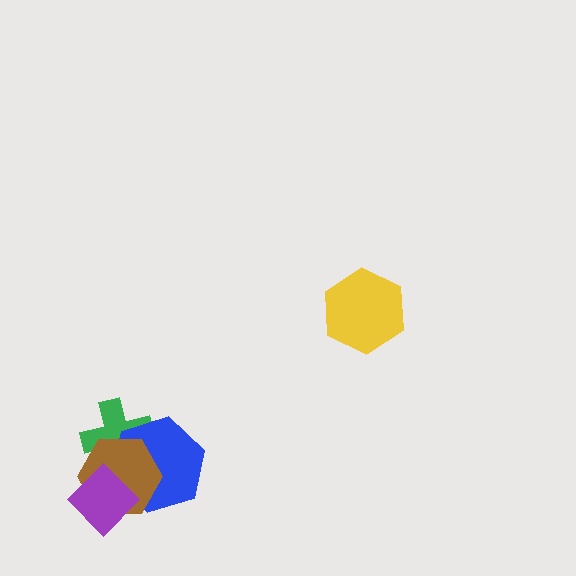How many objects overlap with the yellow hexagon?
0 objects overlap with the yellow hexagon.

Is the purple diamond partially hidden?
No, no other shape covers it.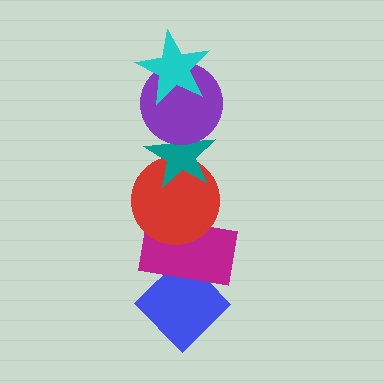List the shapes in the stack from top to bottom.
From top to bottom: the cyan star, the purple circle, the teal star, the red circle, the magenta rectangle, the blue diamond.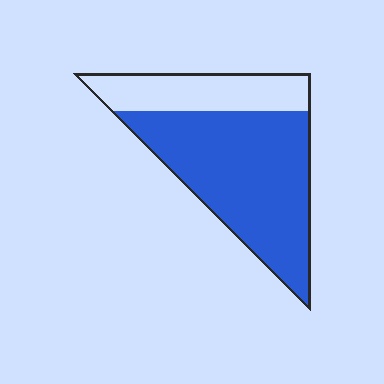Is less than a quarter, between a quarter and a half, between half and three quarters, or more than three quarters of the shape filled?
Between half and three quarters.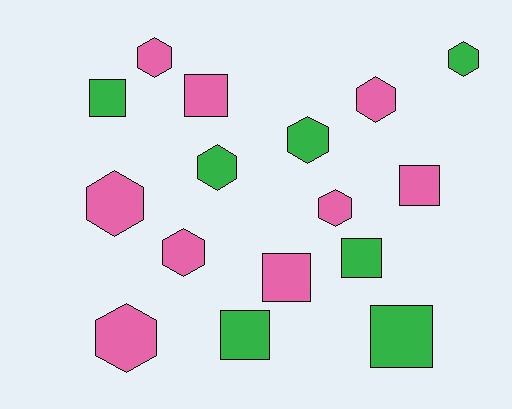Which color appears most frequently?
Pink, with 9 objects.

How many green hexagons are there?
There are 3 green hexagons.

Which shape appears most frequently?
Hexagon, with 9 objects.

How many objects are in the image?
There are 16 objects.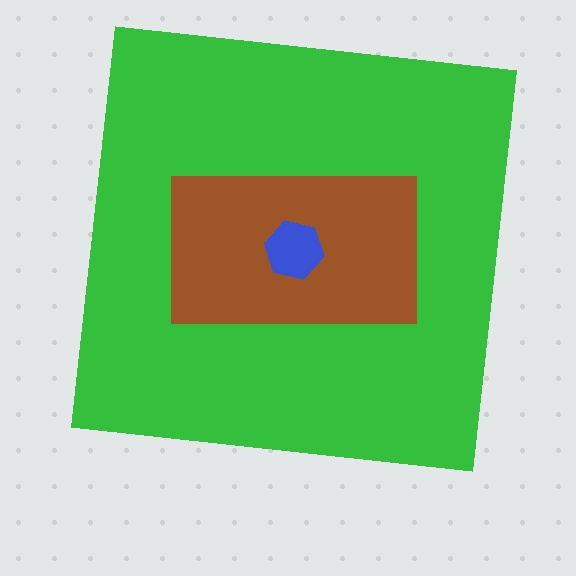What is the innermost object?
The blue hexagon.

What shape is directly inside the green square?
The brown rectangle.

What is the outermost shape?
The green square.